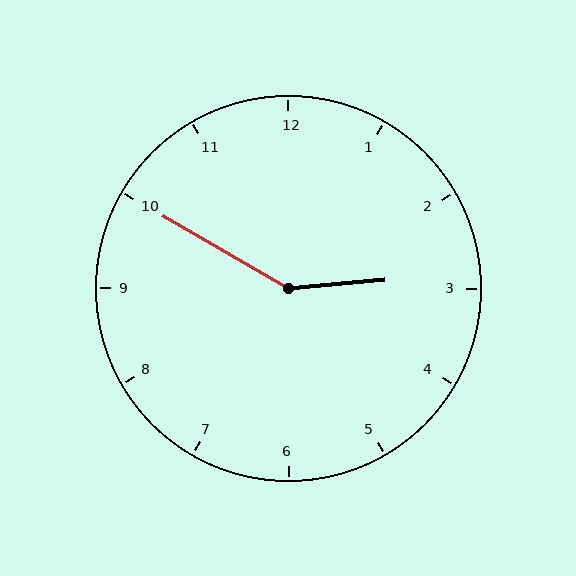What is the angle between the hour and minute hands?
Approximately 145 degrees.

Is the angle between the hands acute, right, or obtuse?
It is obtuse.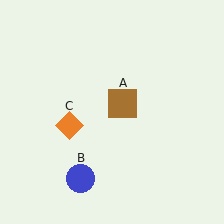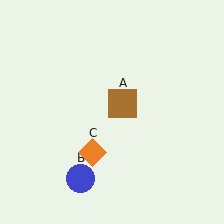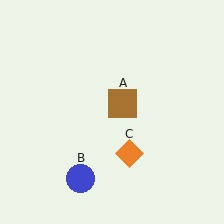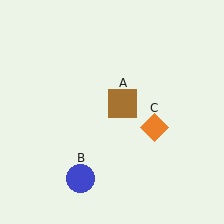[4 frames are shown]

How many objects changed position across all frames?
1 object changed position: orange diamond (object C).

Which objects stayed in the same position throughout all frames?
Brown square (object A) and blue circle (object B) remained stationary.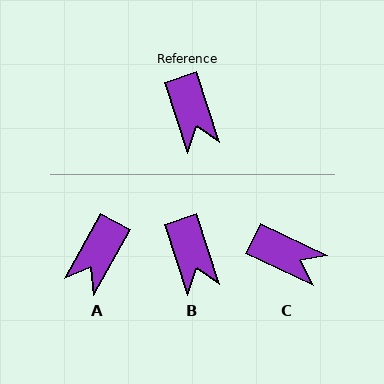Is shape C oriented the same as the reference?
No, it is off by about 47 degrees.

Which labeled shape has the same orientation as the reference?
B.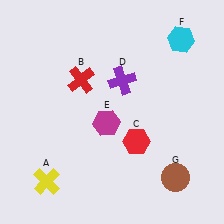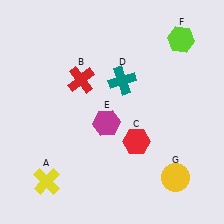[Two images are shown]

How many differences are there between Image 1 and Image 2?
There are 3 differences between the two images.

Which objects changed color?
D changed from purple to teal. F changed from cyan to lime. G changed from brown to yellow.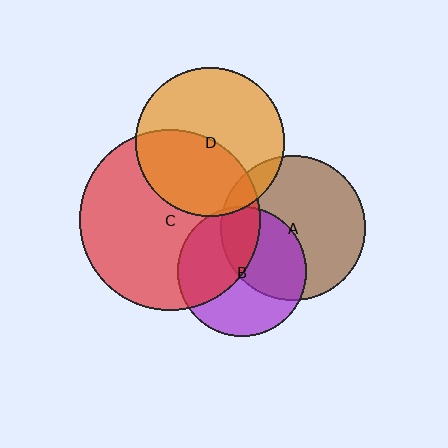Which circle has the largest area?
Circle C (red).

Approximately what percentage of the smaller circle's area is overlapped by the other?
Approximately 10%.